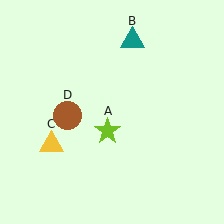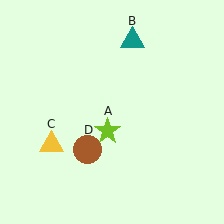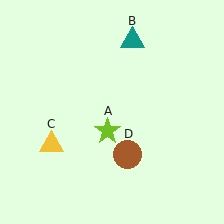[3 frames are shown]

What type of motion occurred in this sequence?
The brown circle (object D) rotated counterclockwise around the center of the scene.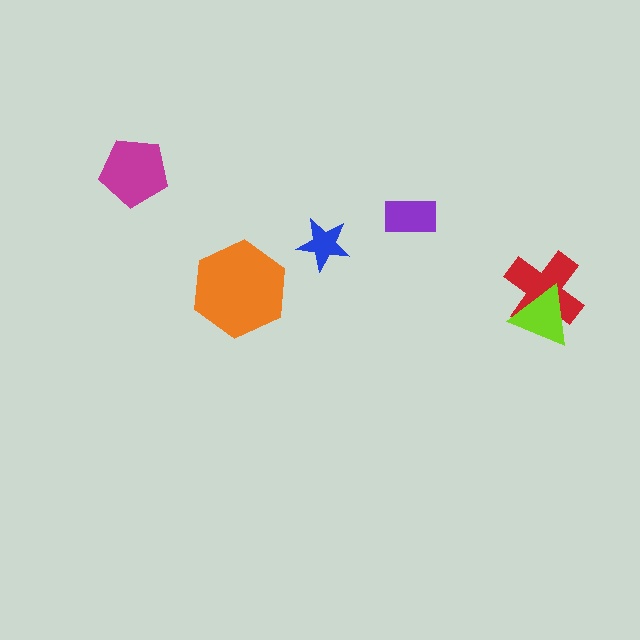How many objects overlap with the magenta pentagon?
0 objects overlap with the magenta pentagon.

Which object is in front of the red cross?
The lime triangle is in front of the red cross.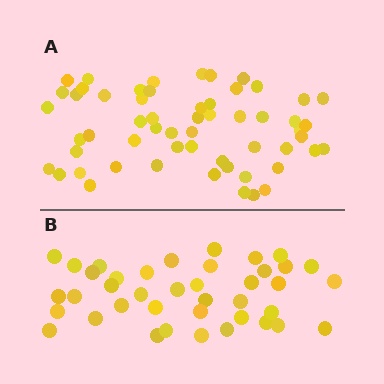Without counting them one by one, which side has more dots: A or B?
Region A (the top region) has more dots.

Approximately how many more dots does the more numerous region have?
Region A has approximately 15 more dots than region B.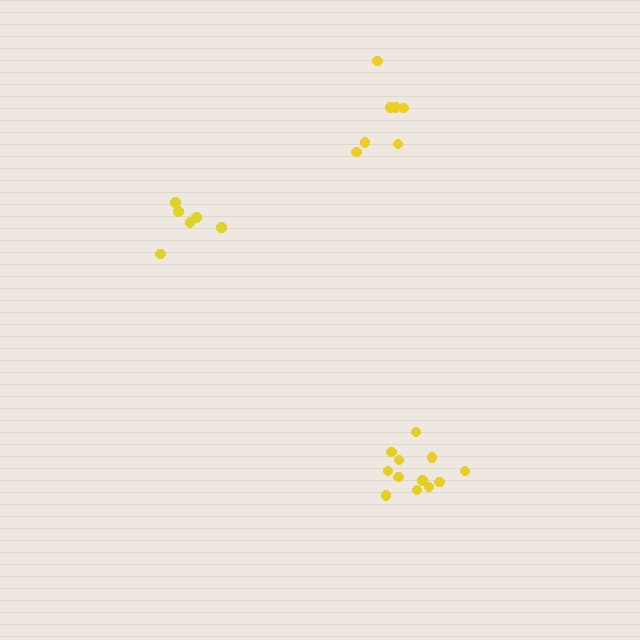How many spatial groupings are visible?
There are 3 spatial groupings.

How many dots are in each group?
Group 1: 12 dots, Group 2: 6 dots, Group 3: 7 dots (25 total).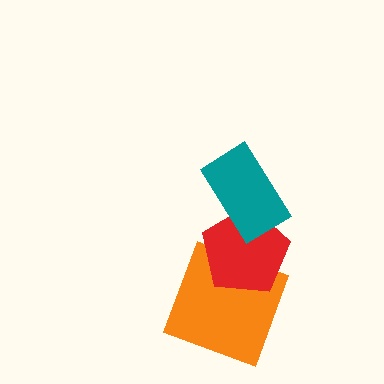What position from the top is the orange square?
The orange square is 3rd from the top.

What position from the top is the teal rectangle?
The teal rectangle is 1st from the top.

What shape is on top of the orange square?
The red pentagon is on top of the orange square.